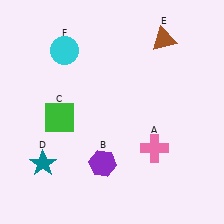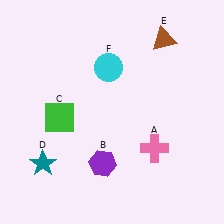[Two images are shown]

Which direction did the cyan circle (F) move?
The cyan circle (F) moved right.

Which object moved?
The cyan circle (F) moved right.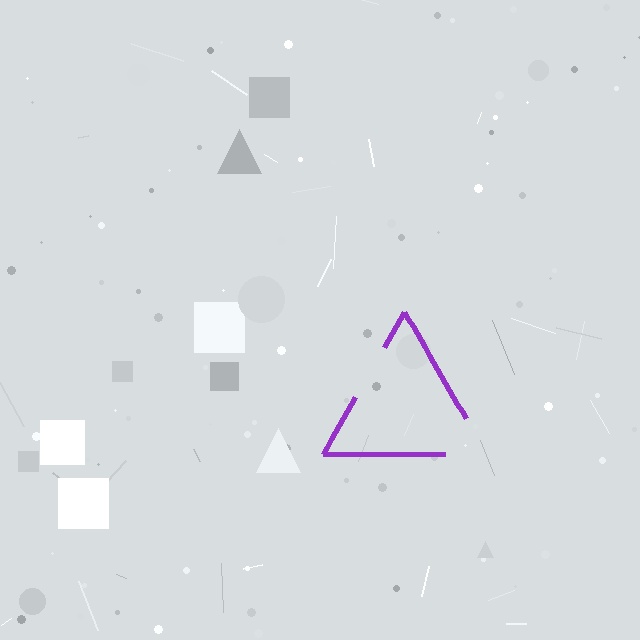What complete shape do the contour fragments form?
The contour fragments form a triangle.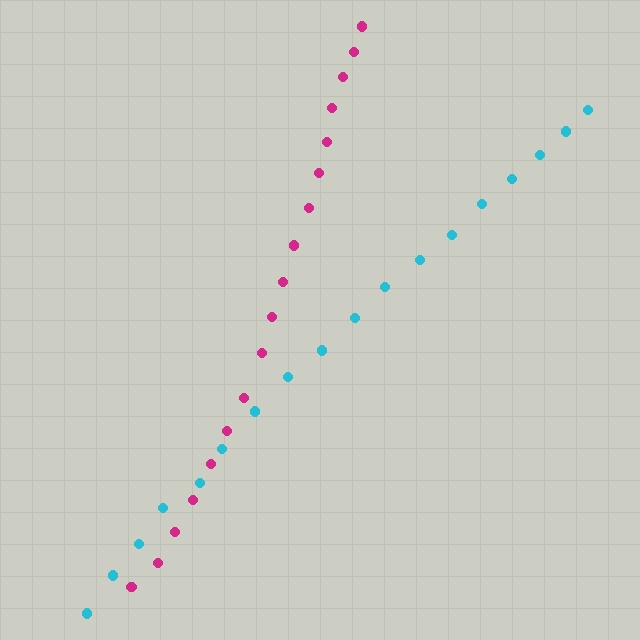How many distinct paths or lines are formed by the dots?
There are 2 distinct paths.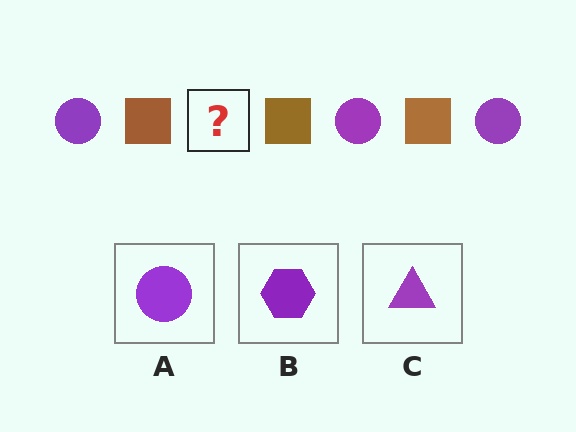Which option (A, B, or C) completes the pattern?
A.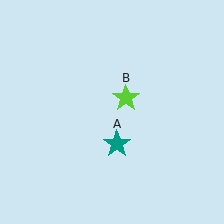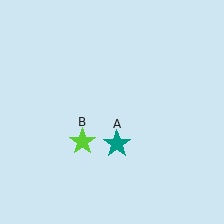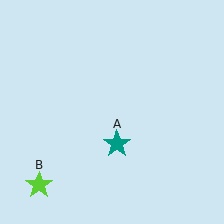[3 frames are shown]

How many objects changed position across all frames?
1 object changed position: lime star (object B).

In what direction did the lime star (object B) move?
The lime star (object B) moved down and to the left.